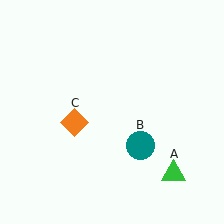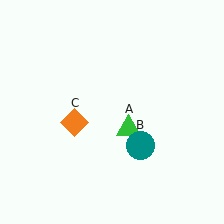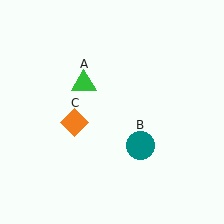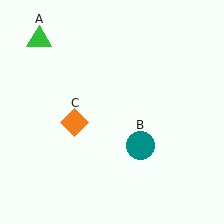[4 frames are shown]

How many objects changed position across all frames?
1 object changed position: green triangle (object A).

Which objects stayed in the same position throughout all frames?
Teal circle (object B) and orange diamond (object C) remained stationary.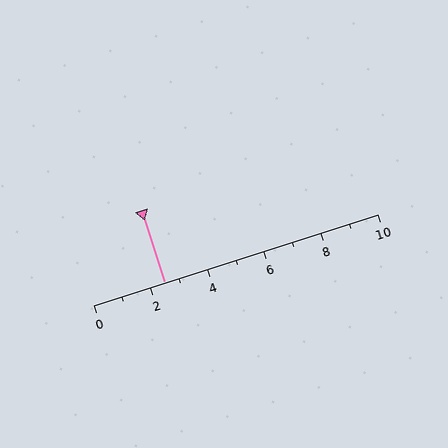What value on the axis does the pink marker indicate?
The marker indicates approximately 2.5.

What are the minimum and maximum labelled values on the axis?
The axis runs from 0 to 10.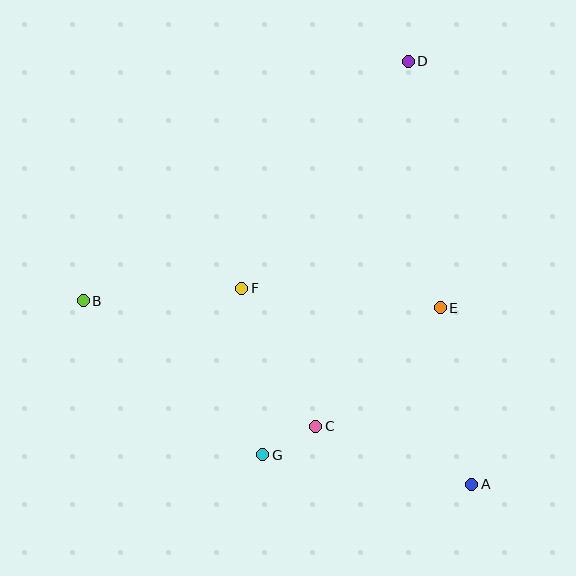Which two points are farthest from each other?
Points A and B are farthest from each other.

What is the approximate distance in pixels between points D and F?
The distance between D and F is approximately 281 pixels.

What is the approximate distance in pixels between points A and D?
The distance between A and D is approximately 428 pixels.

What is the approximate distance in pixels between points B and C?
The distance between B and C is approximately 264 pixels.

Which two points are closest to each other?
Points C and G are closest to each other.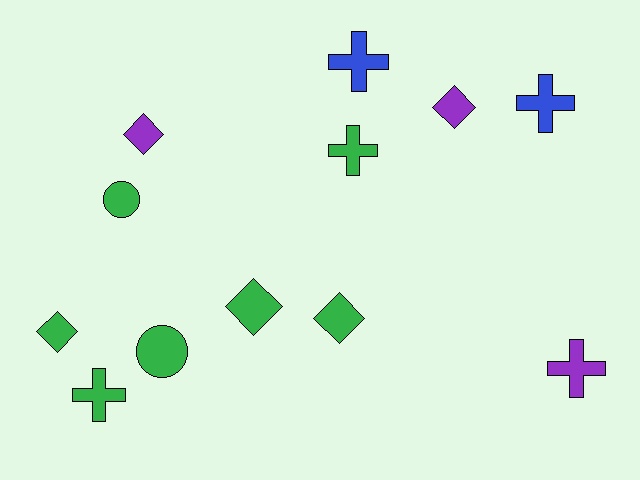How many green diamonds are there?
There are 3 green diamonds.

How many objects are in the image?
There are 12 objects.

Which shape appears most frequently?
Cross, with 5 objects.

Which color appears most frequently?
Green, with 7 objects.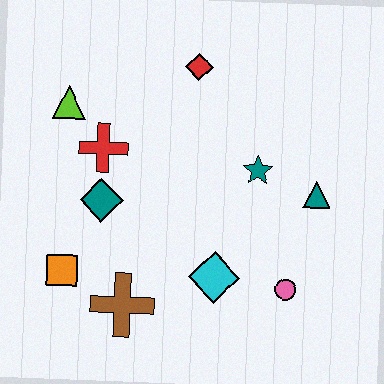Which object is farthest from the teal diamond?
The teal triangle is farthest from the teal diamond.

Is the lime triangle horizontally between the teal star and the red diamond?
No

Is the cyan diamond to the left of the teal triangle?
Yes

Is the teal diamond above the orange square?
Yes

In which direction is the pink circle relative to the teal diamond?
The pink circle is to the right of the teal diamond.